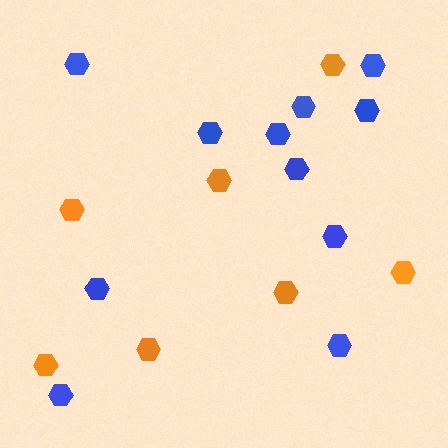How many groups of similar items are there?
There are 2 groups: one group of blue hexagons (11) and one group of orange hexagons (7).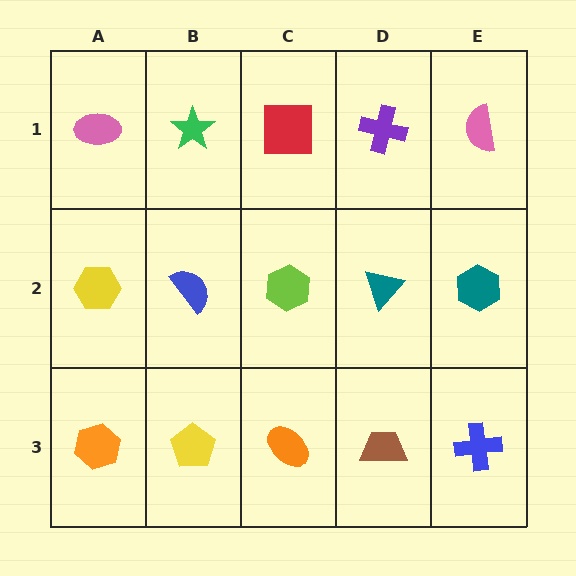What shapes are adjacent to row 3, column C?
A lime hexagon (row 2, column C), a yellow pentagon (row 3, column B), a brown trapezoid (row 3, column D).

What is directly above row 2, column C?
A red square.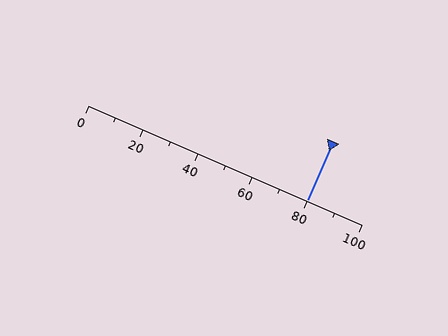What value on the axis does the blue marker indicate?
The marker indicates approximately 80.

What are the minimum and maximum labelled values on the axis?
The axis runs from 0 to 100.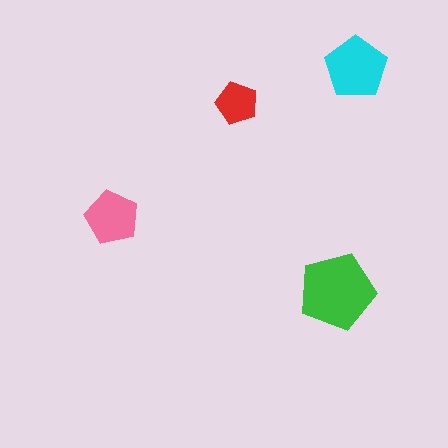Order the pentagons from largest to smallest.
the green one, the cyan one, the pink one, the red one.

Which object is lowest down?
The green pentagon is bottommost.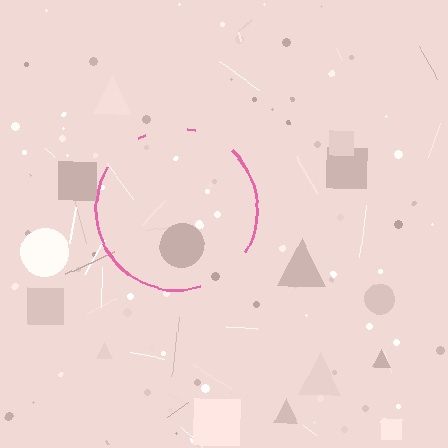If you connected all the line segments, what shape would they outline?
They would outline a circle.